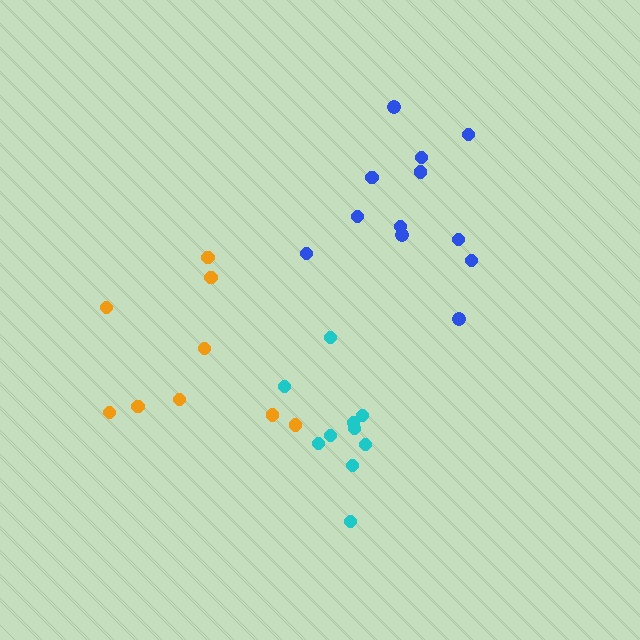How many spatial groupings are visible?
There are 3 spatial groupings.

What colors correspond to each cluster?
The clusters are colored: orange, cyan, blue.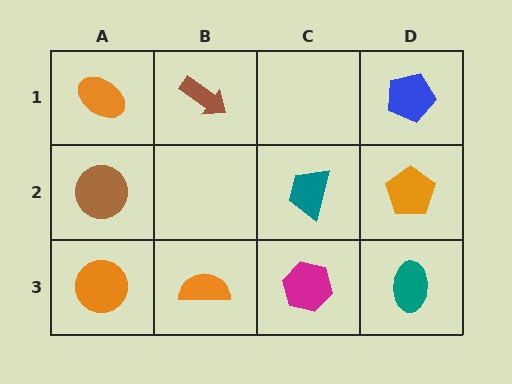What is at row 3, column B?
An orange semicircle.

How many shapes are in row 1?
3 shapes.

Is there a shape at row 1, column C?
No, that cell is empty.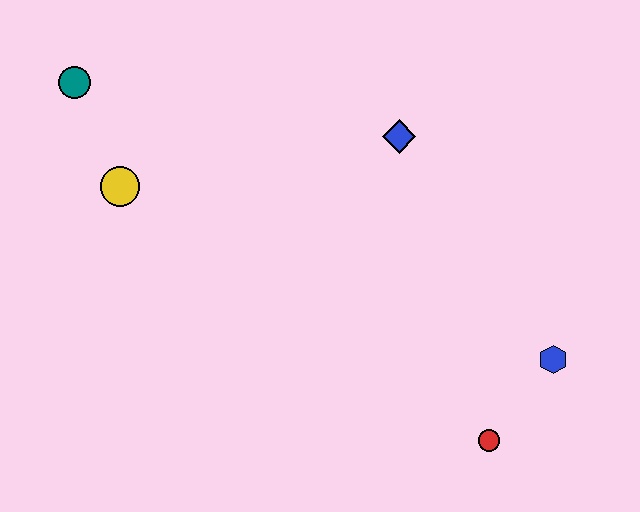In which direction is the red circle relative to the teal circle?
The red circle is to the right of the teal circle.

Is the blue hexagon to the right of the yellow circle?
Yes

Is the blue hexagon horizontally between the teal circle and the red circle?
No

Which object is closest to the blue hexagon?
The red circle is closest to the blue hexagon.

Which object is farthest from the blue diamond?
The teal circle is farthest from the blue diamond.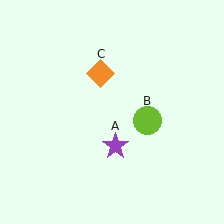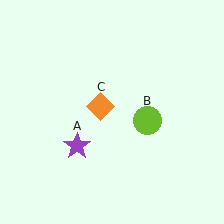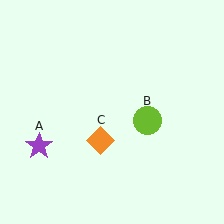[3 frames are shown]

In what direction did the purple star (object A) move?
The purple star (object A) moved left.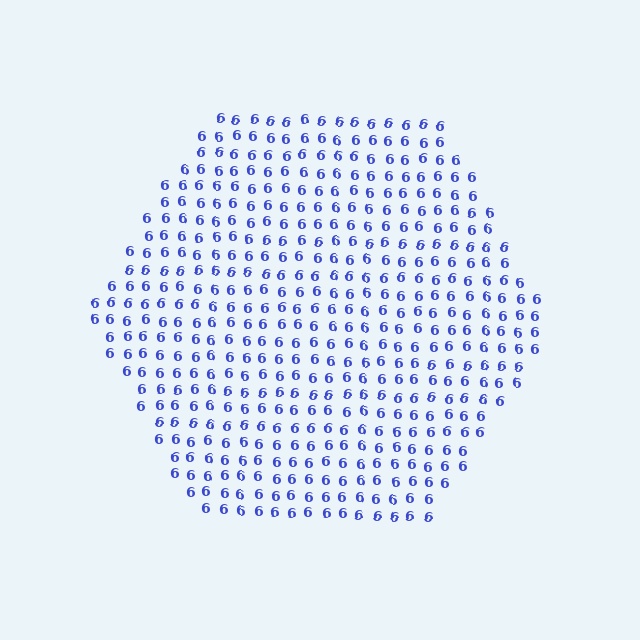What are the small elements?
The small elements are digit 6's.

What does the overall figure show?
The overall figure shows a hexagon.